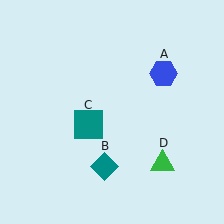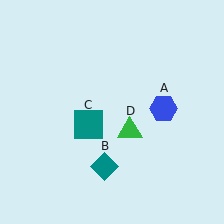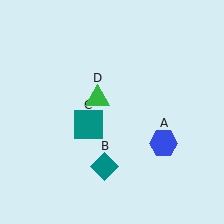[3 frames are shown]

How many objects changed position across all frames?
2 objects changed position: blue hexagon (object A), green triangle (object D).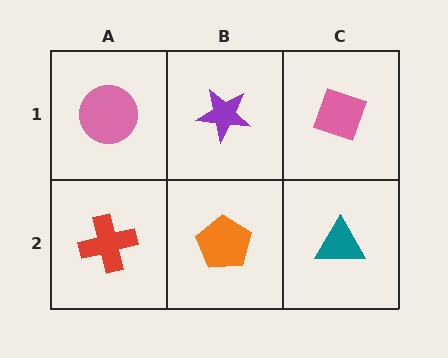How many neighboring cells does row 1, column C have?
2.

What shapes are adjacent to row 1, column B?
An orange pentagon (row 2, column B), a pink circle (row 1, column A), a pink diamond (row 1, column C).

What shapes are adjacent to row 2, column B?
A purple star (row 1, column B), a red cross (row 2, column A), a teal triangle (row 2, column C).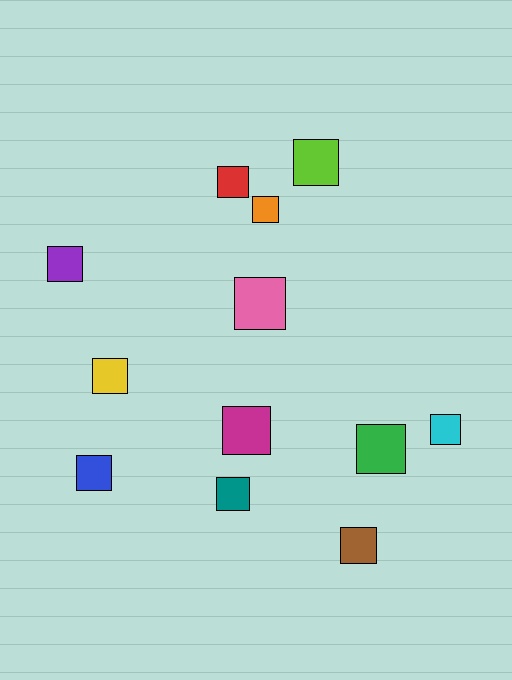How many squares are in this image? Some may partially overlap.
There are 12 squares.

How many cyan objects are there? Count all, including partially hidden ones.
There is 1 cyan object.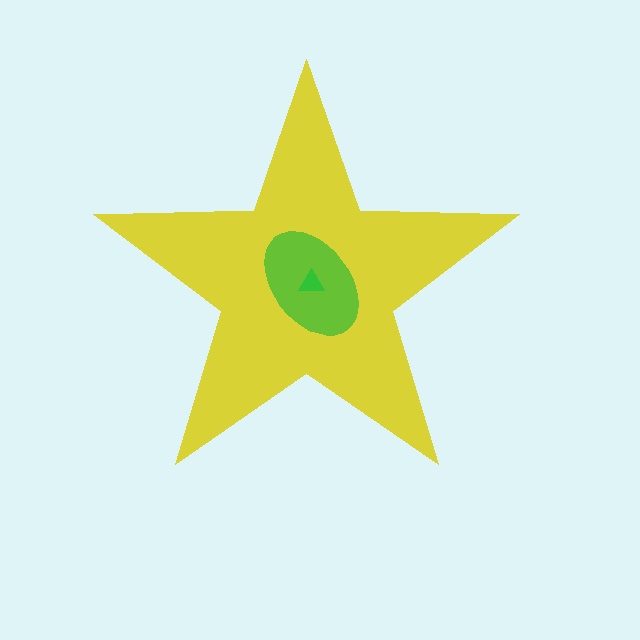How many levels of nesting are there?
3.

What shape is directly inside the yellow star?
The lime ellipse.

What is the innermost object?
The green triangle.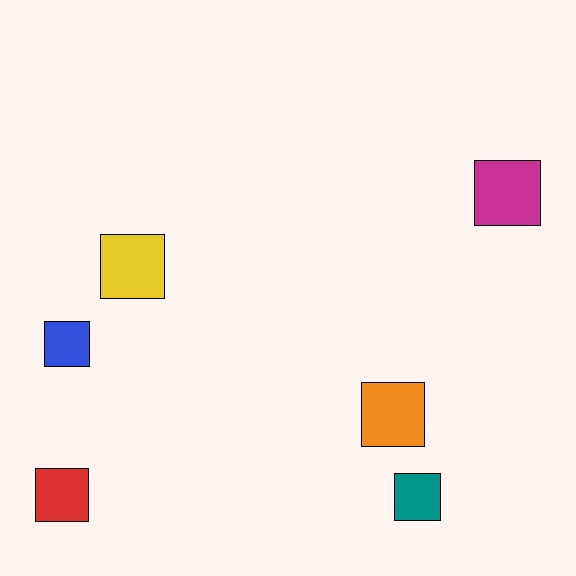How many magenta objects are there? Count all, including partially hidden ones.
There is 1 magenta object.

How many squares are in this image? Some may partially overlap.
There are 6 squares.